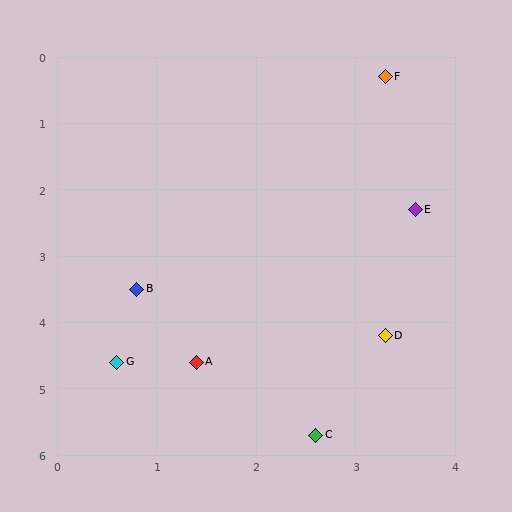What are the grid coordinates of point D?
Point D is at approximately (3.3, 4.2).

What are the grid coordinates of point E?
Point E is at approximately (3.6, 2.3).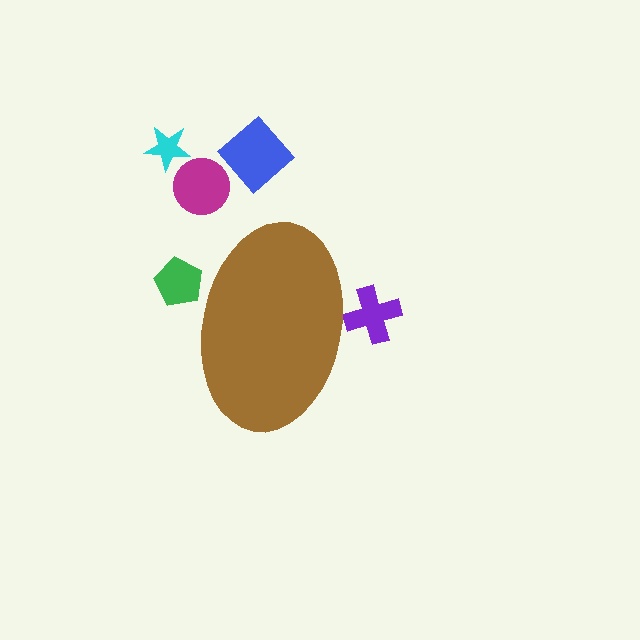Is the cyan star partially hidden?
No, the cyan star is fully visible.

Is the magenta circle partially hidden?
No, the magenta circle is fully visible.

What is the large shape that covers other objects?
A brown ellipse.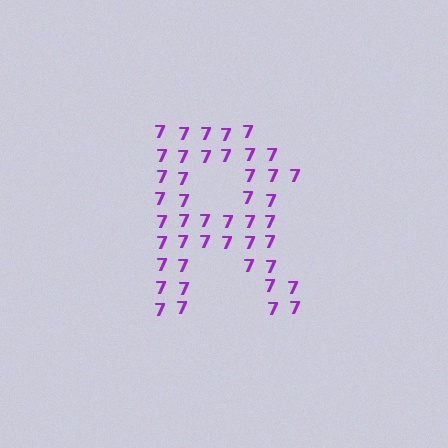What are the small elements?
The small elements are digit 7's.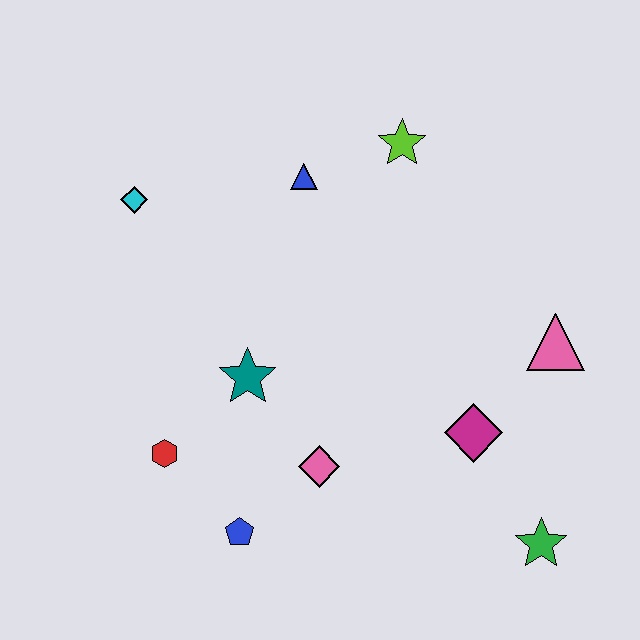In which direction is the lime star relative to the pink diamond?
The lime star is above the pink diamond.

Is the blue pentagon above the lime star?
No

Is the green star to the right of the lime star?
Yes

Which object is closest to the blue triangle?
The lime star is closest to the blue triangle.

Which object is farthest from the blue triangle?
The green star is farthest from the blue triangle.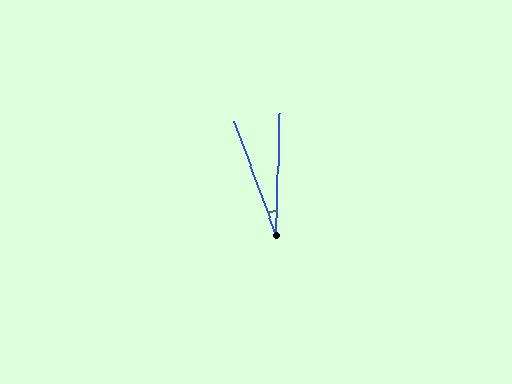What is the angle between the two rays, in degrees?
Approximately 22 degrees.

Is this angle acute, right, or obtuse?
It is acute.